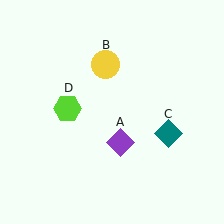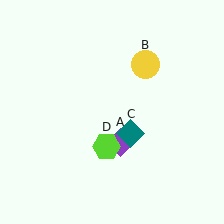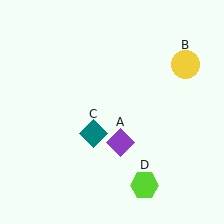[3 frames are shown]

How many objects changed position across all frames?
3 objects changed position: yellow circle (object B), teal diamond (object C), lime hexagon (object D).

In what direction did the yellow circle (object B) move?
The yellow circle (object B) moved right.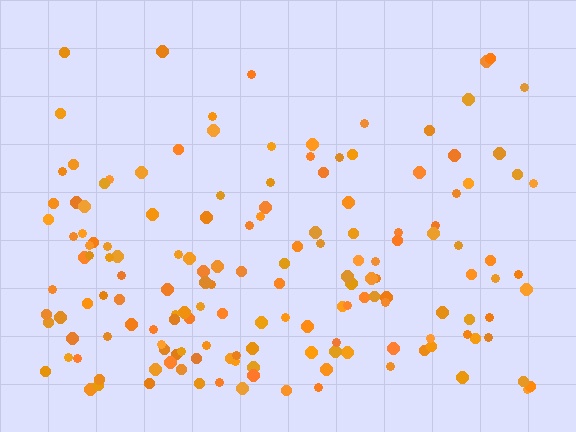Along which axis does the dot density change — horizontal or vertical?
Vertical.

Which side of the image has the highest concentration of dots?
The bottom.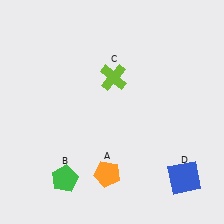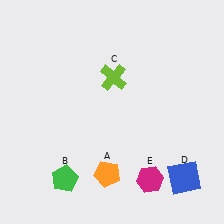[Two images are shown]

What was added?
A magenta hexagon (E) was added in Image 2.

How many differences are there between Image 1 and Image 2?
There is 1 difference between the two images.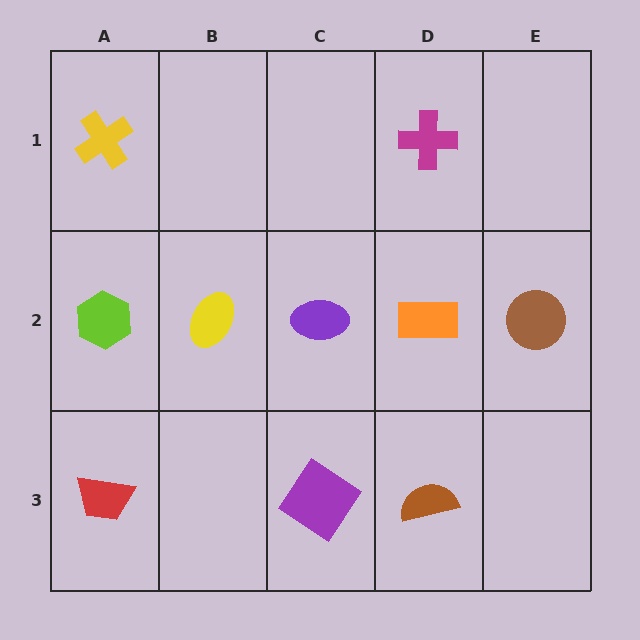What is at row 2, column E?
A brown circle.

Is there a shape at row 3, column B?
No, that cell is empty.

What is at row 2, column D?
An orange rectangle.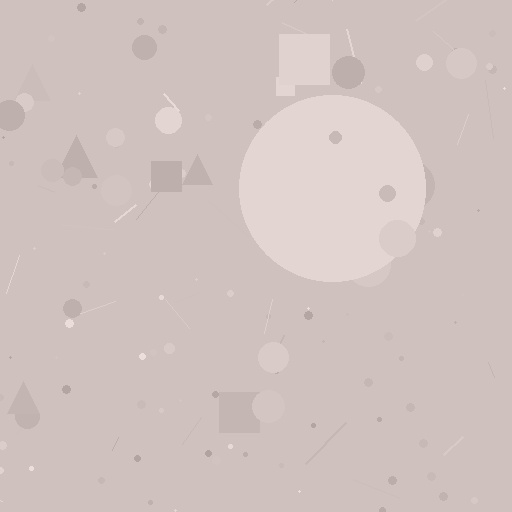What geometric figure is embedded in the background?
A circle is embedded in the background.